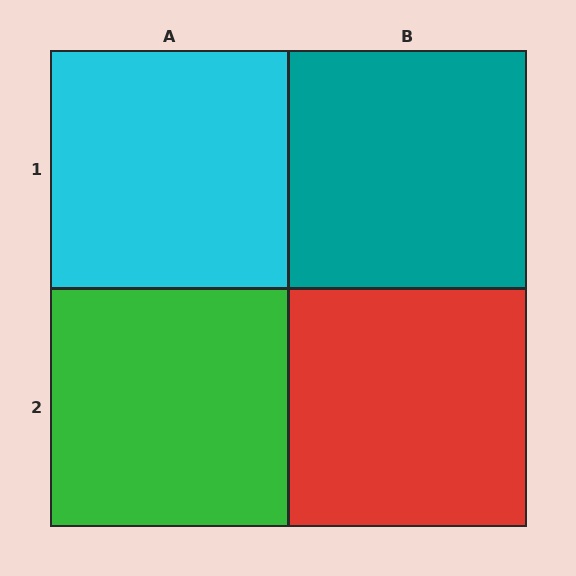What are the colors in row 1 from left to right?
Cyan, teal.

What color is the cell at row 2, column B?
Red.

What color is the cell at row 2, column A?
Green.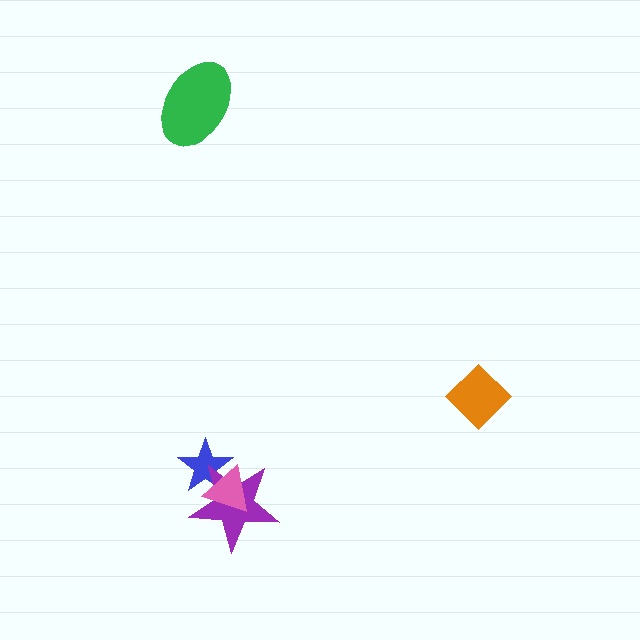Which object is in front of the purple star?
The pink triangle is in front of the purple star.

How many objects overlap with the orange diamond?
0 objects overlap with the orange diamond.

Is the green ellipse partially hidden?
No, no other shape covers it.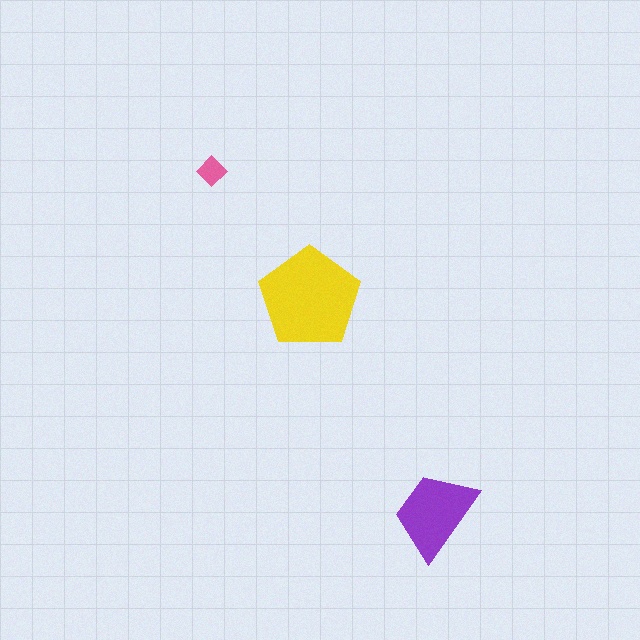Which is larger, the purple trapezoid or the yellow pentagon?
The yellow pentagon.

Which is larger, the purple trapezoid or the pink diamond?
The purple trapezoid.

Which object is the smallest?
The pink diamond.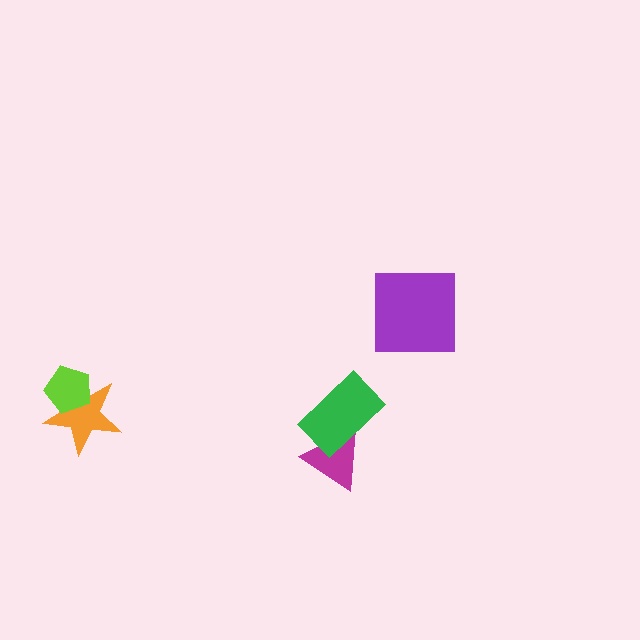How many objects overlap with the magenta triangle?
1 object overlaps with the magenta triangle.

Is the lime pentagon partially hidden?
No, no other shape covers it.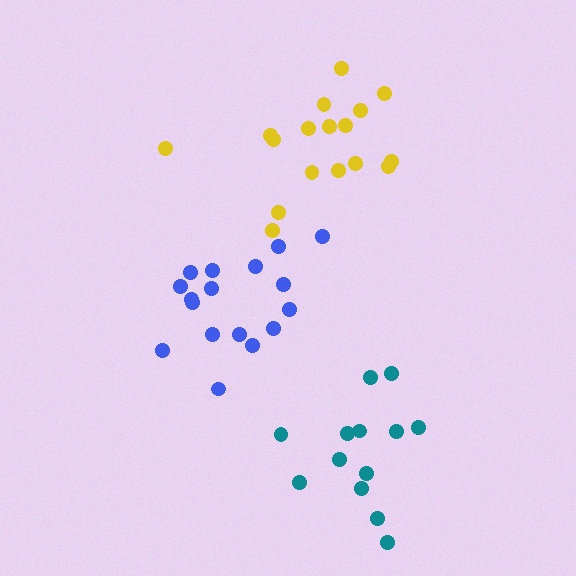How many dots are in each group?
Group 1: 17 dots, Group 2: 17 dots, Group 3: 13 dots (47 total).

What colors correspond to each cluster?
The clusters are colored: yellow, blue, teal.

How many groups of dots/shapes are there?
There are 3 groups.